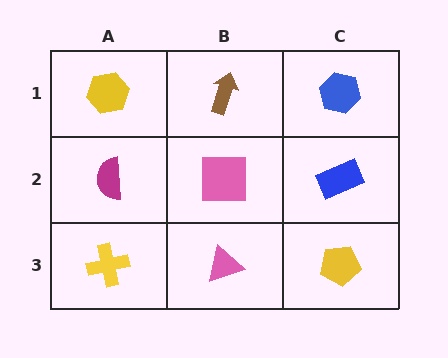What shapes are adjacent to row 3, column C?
A blue rectangle (row 2, column C), a pink triangle (row 3, column B).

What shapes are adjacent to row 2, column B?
A brown arrow (row 1, column B), a pink triangle (row 3, column B), a magenta semicircle (row 2, column A), a blue rectangle (row 2, column C).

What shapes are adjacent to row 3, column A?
A magenta semicircle (row 2, column A), a pink triangle (row 3, column B).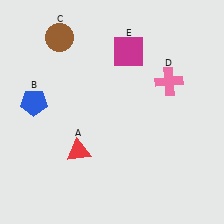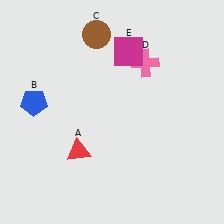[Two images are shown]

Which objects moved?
The objects that moved are: the brown circle (C), the pink cross (D).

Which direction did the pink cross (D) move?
The pink cross (D) moved left.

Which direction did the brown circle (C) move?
The brown circle (C) moved right.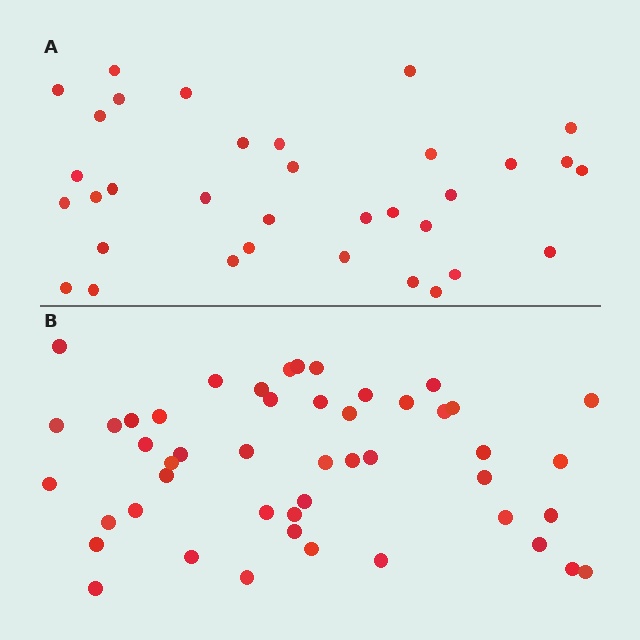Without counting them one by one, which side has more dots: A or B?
Region B (the bottom region) has more dots.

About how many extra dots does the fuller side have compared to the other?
Region B has approximately 15 more dots than region A.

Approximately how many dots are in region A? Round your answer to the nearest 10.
About 30 dots. (The exact count is 34, which rounds to 30.)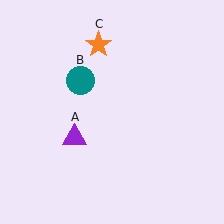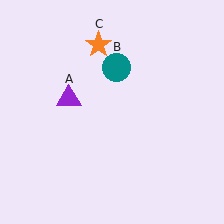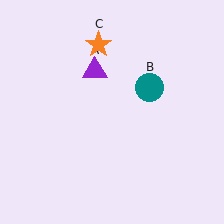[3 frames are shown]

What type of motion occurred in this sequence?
The purple triangle (object A), teal circle (object B) rotated clockwise around the center of the scene.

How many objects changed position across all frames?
2 objects changed position: purple triangle (object A), teal circle (object B).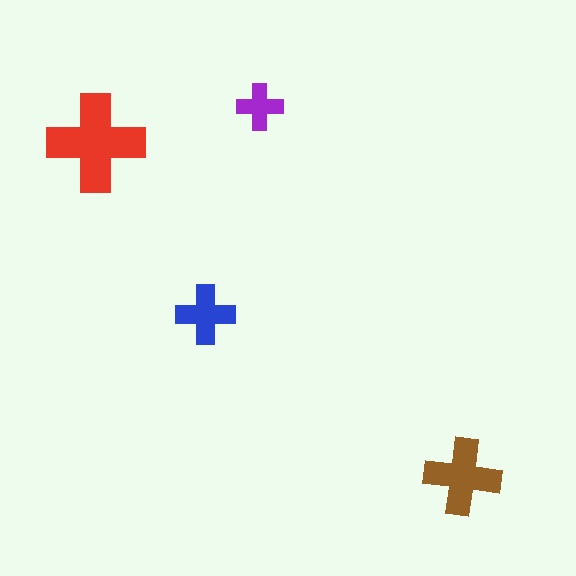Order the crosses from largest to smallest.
the red one, the brown one, the blue one, the purple one.